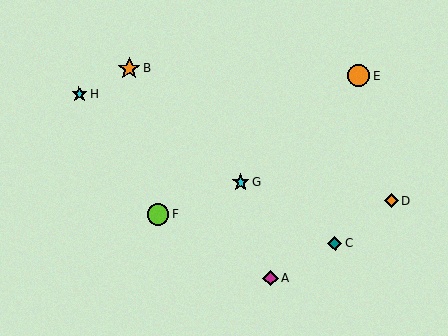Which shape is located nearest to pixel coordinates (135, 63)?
The orange star (labeled B) at (129, 68) is nearest to that location.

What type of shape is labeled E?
Shape E is an orange circle.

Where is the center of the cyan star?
The center of the cyan star is at (241, 182).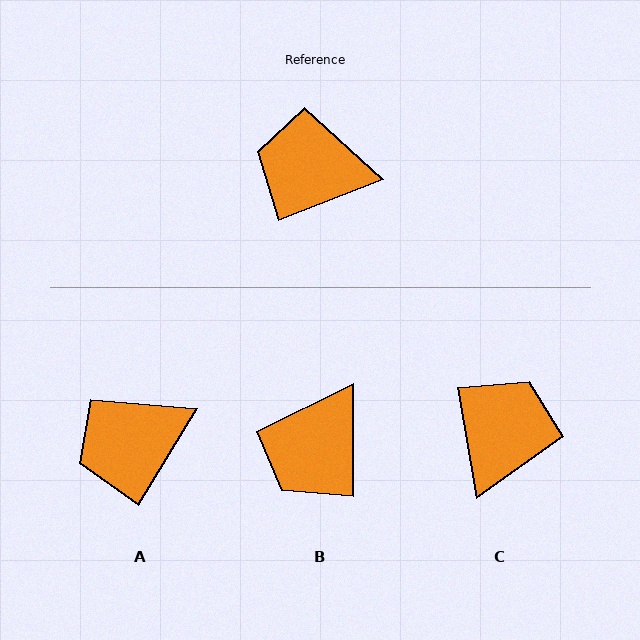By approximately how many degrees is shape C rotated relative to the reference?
Approximately 102 degrees clockwise.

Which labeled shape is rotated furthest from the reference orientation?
C, about 102 degrees away.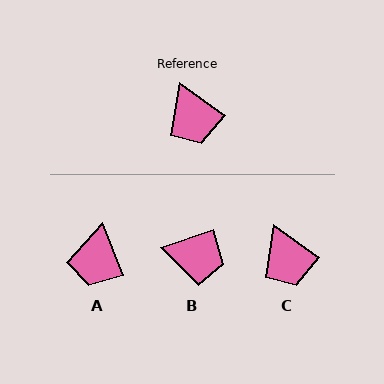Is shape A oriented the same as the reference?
No, it is off by about 33 degrees.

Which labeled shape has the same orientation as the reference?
C.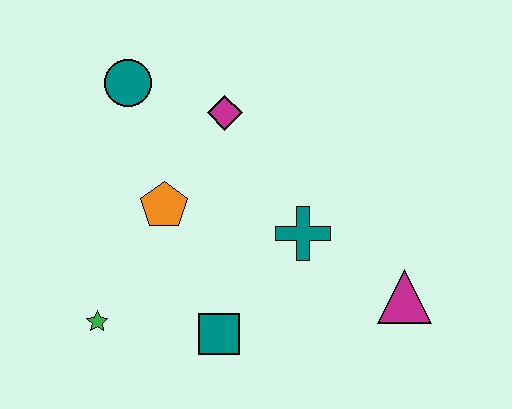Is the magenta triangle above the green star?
Yes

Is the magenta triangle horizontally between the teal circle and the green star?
No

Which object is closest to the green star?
The teal square is closest to the green star.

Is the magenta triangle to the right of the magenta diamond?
Yes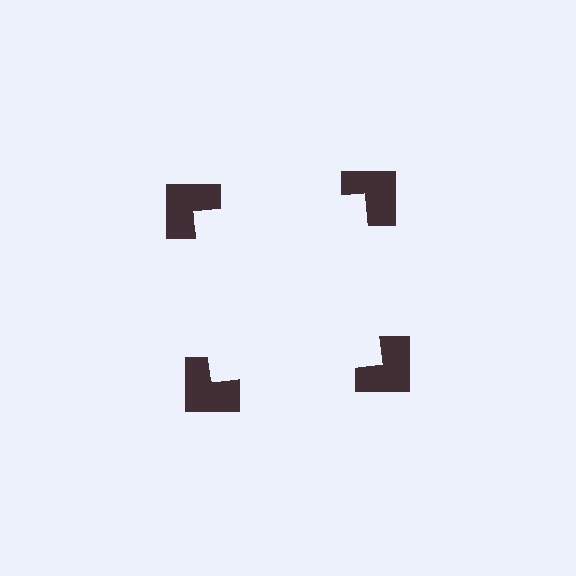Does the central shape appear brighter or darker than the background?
It typically appears slightly brighter than the background, even though no actual brightness change is drawn.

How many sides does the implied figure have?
4 sides.